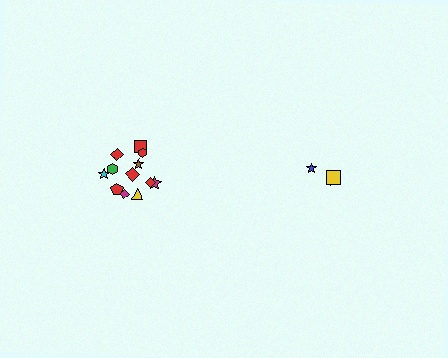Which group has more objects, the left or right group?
The left group.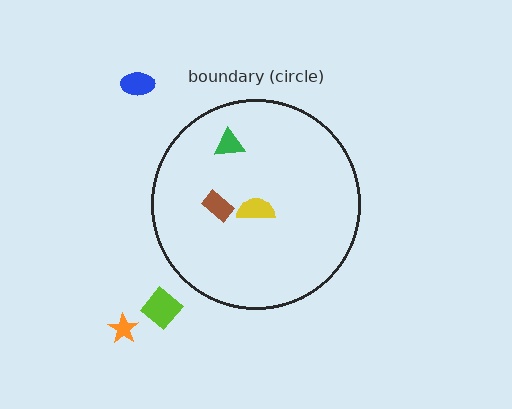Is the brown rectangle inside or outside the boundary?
Inside.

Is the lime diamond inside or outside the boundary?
Outside.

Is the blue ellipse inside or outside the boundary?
Outside.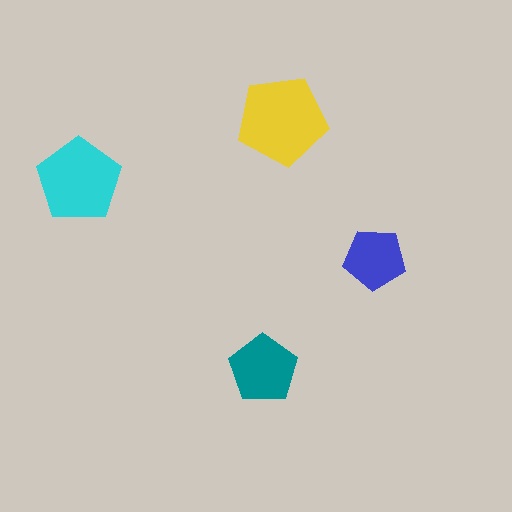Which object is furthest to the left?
The cyan pentagon is leftmost.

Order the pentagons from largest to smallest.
the yellow one, the cyan one, the teal one, the blue one.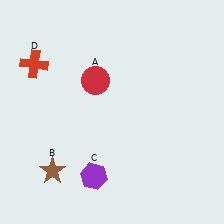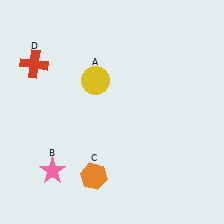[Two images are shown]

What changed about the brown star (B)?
In Image 1, B is brown. In Image 2, it changed to pink.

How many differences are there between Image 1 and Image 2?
There are 3 differences between the two images.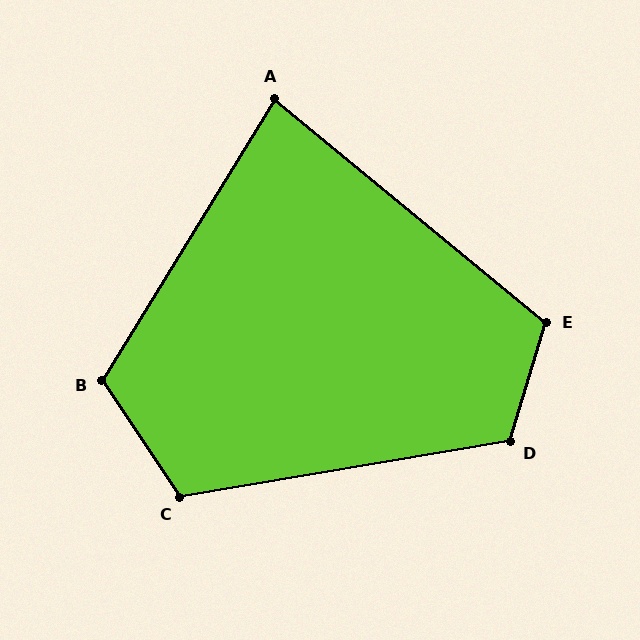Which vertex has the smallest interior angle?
A, at approximately 82 degrees.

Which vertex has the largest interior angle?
D, at approximately 116 degrees.